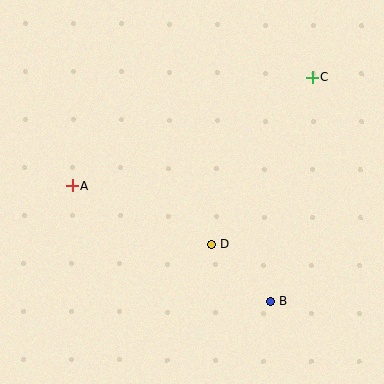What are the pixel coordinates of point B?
Point B is at (271, 301).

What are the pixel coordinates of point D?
Point D is at (211, 245).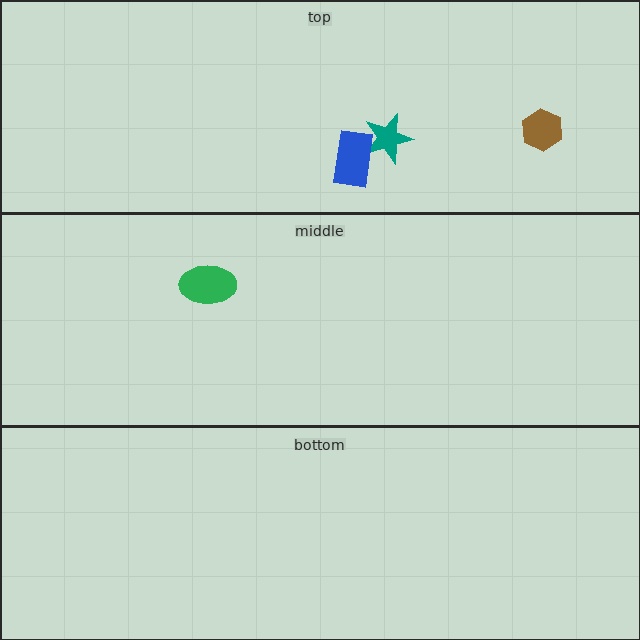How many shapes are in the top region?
3.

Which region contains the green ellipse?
The middle region.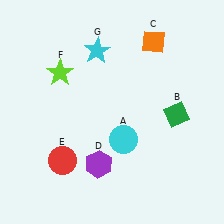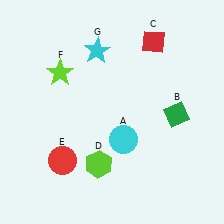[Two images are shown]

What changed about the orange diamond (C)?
In Image 1, C is orange. In Image 2, it changed to red.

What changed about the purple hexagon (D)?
In Image 1, D is purple. In Image 2, it changed to lime.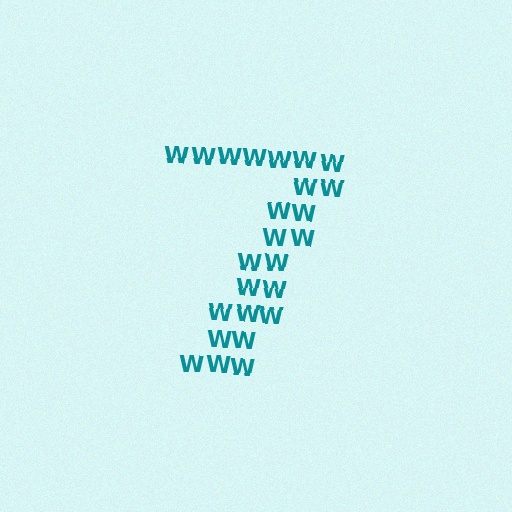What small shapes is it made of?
It is made of small letter W's.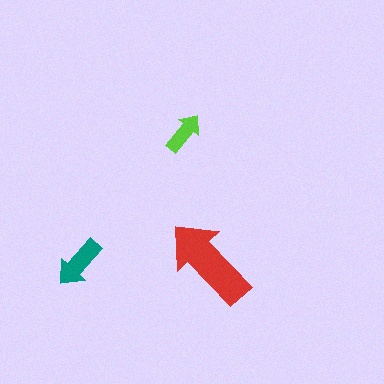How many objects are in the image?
There are 3 objects in the image.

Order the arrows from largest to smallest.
the red one, the teal one, the lime one.